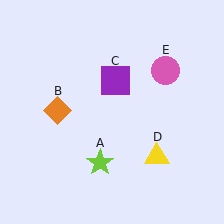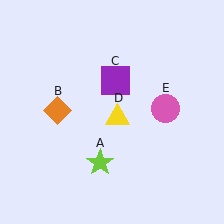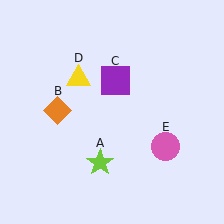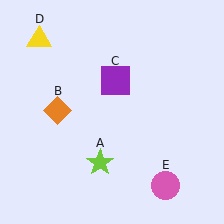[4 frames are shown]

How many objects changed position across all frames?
2 objects changed position: yellow triangle (object D), pink circle (object E).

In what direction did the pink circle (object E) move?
The pink circle (object E) moved down.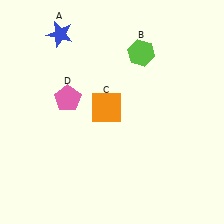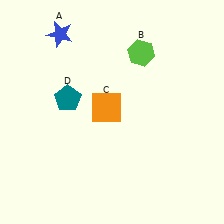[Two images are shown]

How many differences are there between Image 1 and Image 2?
There is 1 difference between the two images.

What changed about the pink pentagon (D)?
In Image 1, D is pink. In Image 2, it changed to teal.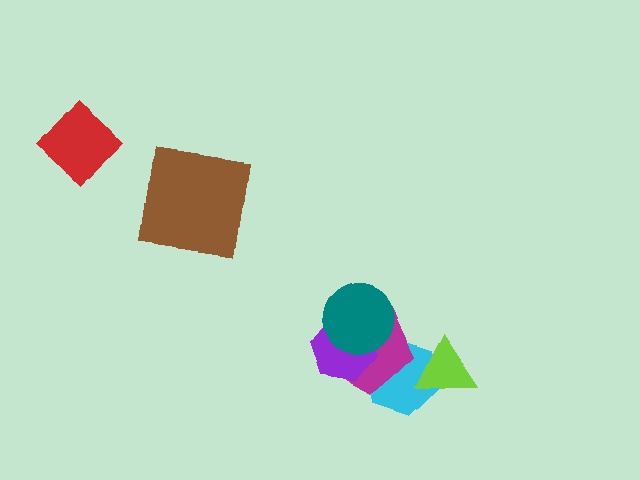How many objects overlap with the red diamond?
0 objects overlap with the red diamond.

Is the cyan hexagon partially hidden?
Yes, it is partially covered by another shape.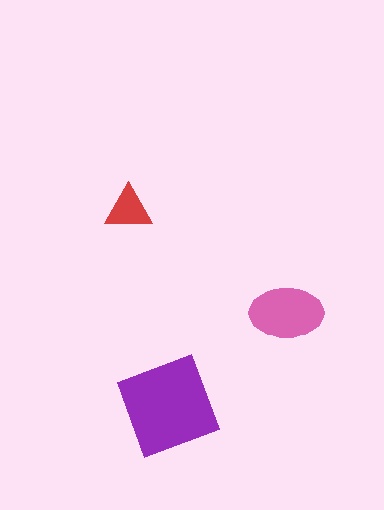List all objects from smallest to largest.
The red triangle, the pink ellipse, the purple diamond.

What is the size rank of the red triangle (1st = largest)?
3rd.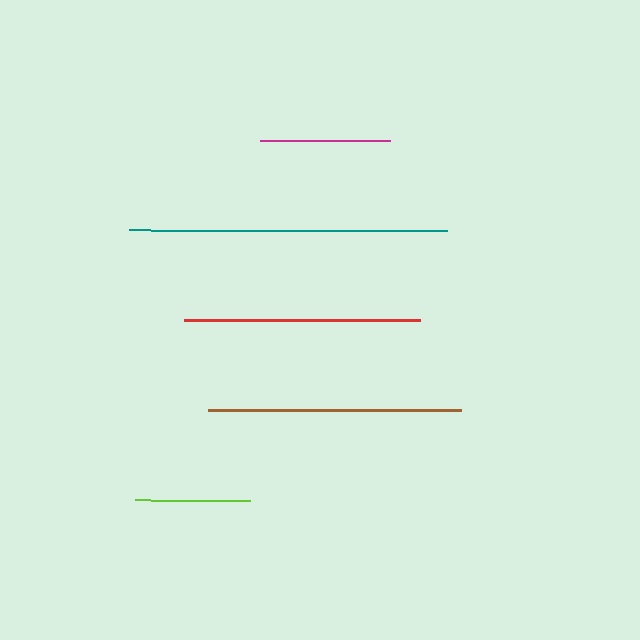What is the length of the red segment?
The red segment is approximately 236 pixels long.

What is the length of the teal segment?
The teal segment is approximately 318 pixels long.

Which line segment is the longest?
The teal line is the longest at approximately 318 pixels.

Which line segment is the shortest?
The lime line is the shortest at approximately 115 pixels.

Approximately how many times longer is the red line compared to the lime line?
The red line is approximately 2.0 times the length of the lime line.